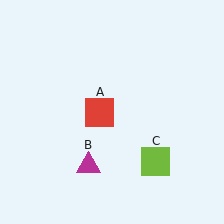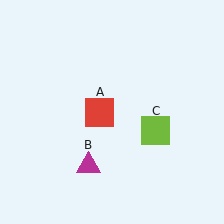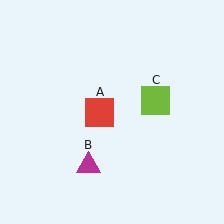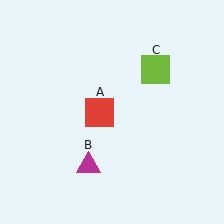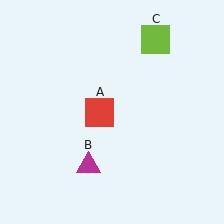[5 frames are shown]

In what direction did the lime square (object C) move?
The lime square (object C) moved up.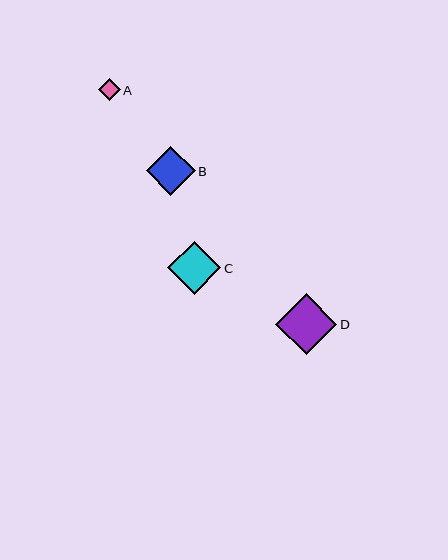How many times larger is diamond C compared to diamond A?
Diamond C is approximately 2.5 times the size of diamond A.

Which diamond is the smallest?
Diamond A is the smallest with a size of approximately 22 pixels.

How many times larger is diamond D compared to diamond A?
Diamond D is approximately 2.8 times the size of diamond A.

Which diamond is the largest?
Diamond D is the largest with a size of approximately 61 pixels.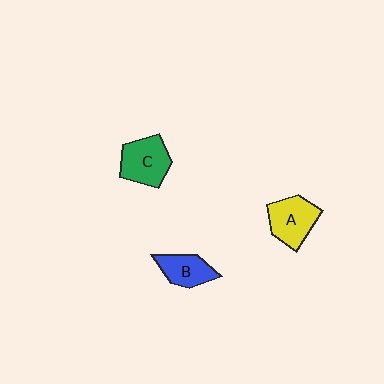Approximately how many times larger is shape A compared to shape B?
Approximately 1.3 times.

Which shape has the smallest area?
Shape B (blue).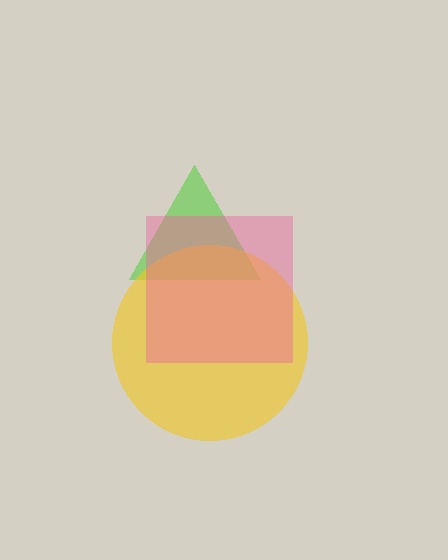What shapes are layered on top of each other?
The layered shapes are: a lime triangle, a yellow circle, a pink square.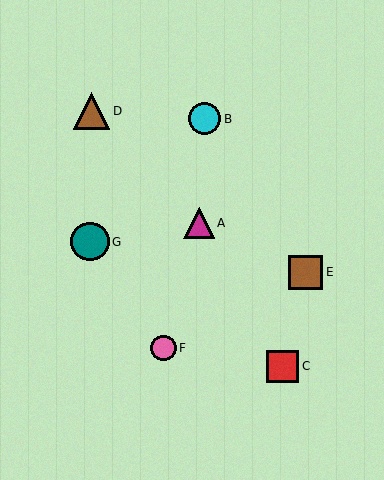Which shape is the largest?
The teal circle (labeled G) is the largest.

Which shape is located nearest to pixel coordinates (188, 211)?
The magenta triangle (labeled A) at (199, 223) is nearest to that location.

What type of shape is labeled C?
Shape C is a red square.